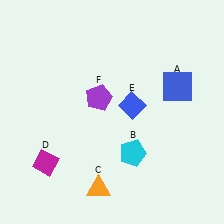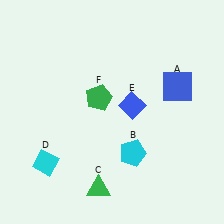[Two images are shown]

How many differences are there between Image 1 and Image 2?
There are 3 differences between the two images.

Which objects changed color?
C changed from orange to green. D changed from magenta to cyan. F changed from purple to green.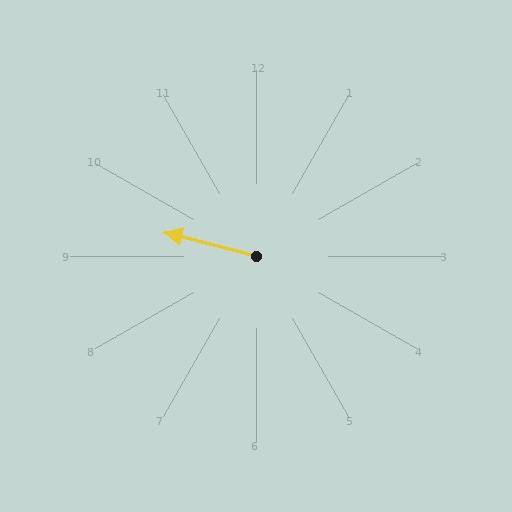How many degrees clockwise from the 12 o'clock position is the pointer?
Approximately 284 degrees.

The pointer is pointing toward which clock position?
Roughly 9 o'clock.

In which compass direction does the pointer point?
West.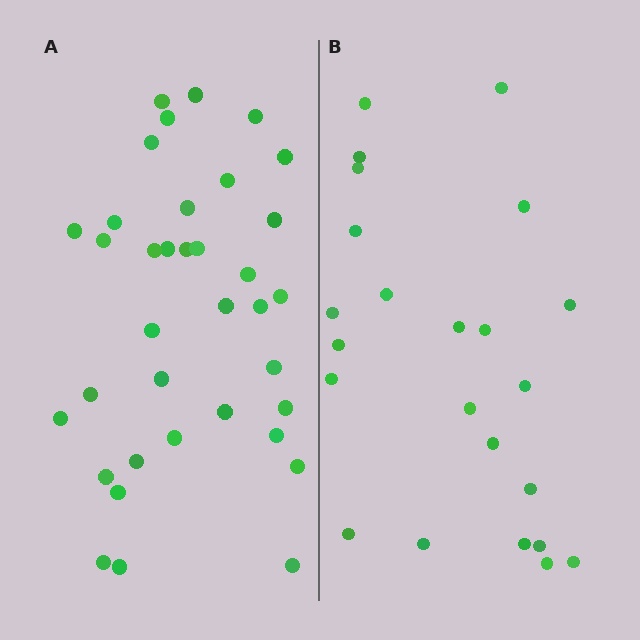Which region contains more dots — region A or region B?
Region A (the left region) has more dots.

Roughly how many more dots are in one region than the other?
Region A has approximately 15 more dots than region B.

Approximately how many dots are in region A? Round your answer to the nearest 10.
About 40 dots. (The exact count is 36, which rounds to 40.)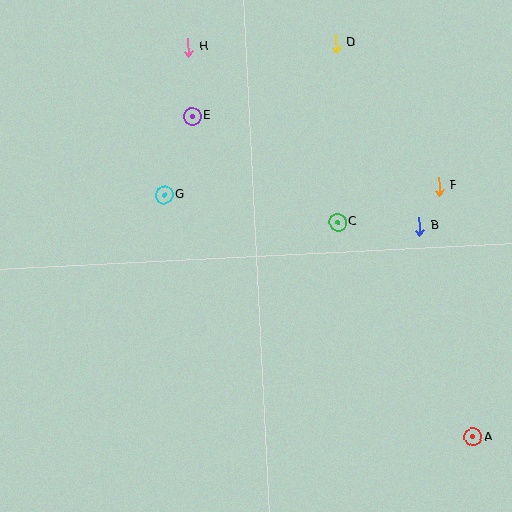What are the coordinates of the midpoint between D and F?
The midpoint between D and F is at (387, 114).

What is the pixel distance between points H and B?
The distance between H and B is 292 pixels.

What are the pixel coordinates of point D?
Point D is at (336, 43).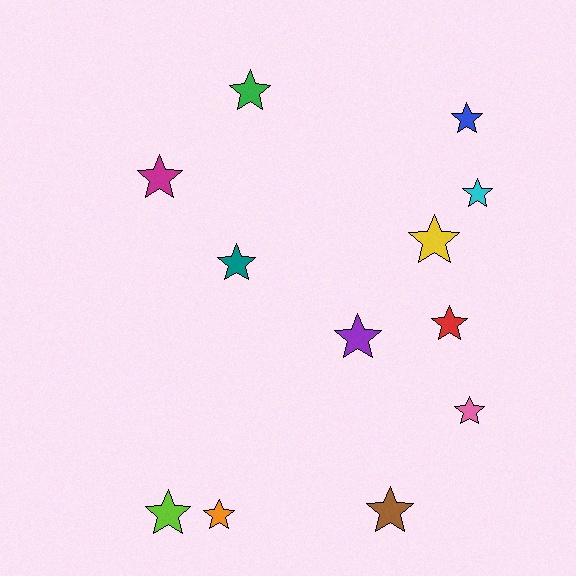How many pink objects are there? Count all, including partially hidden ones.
There is 1 pink object.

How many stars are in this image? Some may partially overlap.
There are 12 stars.